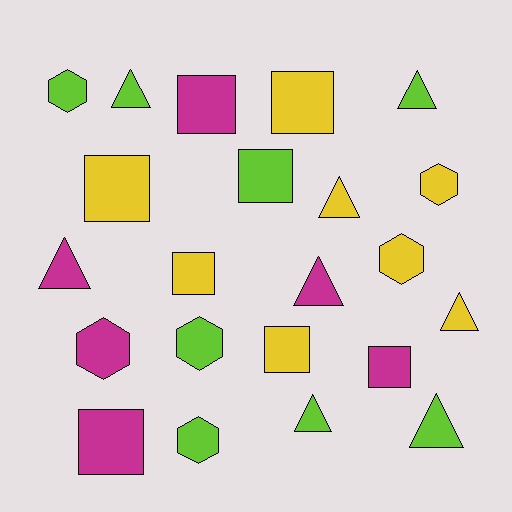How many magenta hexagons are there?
There is 1 magenta hexagon.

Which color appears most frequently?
Yellow, with 8 objects.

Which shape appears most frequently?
Square, with 8 objects.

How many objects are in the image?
There are 22 objects.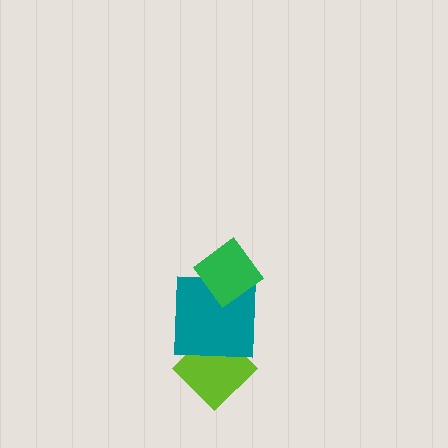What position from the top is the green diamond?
The green diamond is 1st from the top.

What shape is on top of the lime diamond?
The teal square is on top of the lime diamond.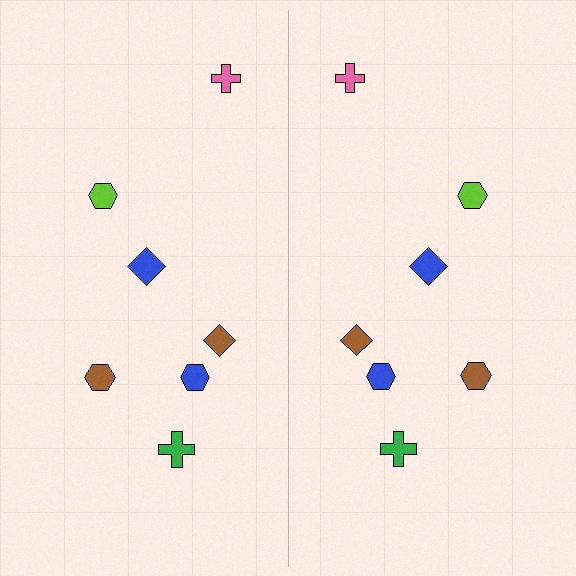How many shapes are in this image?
There are 14 shapes in this image.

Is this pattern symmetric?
Yes, this pattern has bilateral (reflection) symmetry.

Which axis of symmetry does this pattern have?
The pattern has a vertical axis of symmetry running through the center of the image.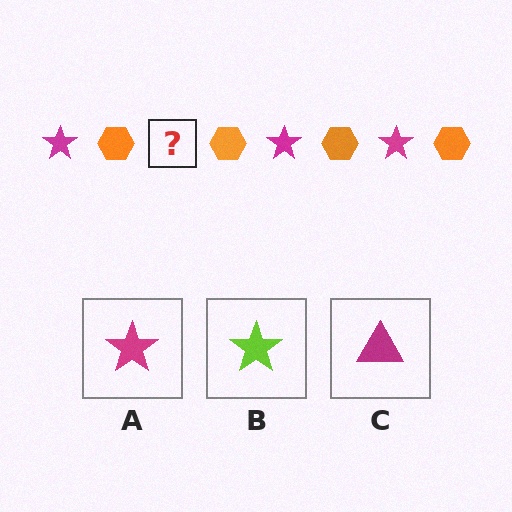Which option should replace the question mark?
Option A.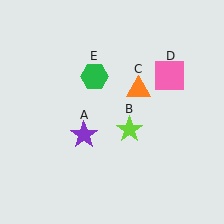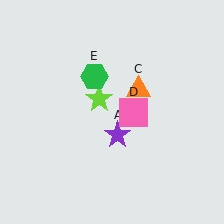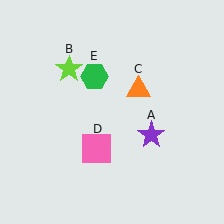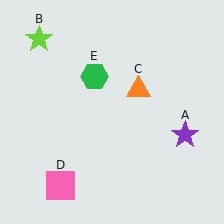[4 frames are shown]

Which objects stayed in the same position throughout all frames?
Orange triangle (object C) and green hexagon (object E) remained stationary.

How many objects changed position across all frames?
3 objects changed position: purple star (object A), lime star (object B), pink square (object D).